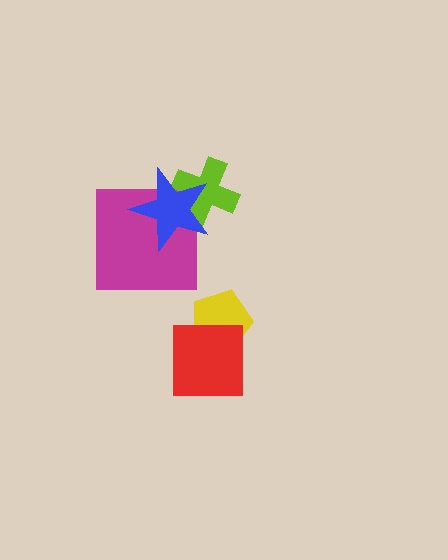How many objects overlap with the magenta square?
1 object overlaps with the magenta square.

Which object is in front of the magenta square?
The blue star is in front of the magenta square.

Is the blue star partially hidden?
No, no other shape covers it.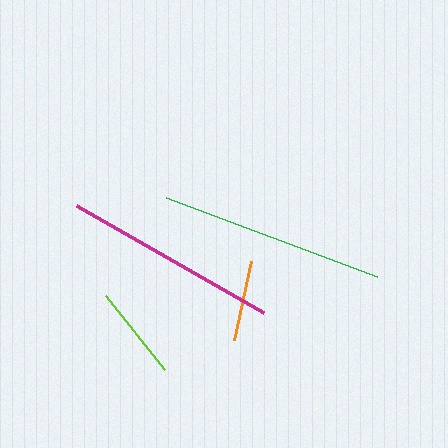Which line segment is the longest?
The green line is the longest at approximately 226 pixels.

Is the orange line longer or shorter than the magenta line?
The magenta line is longer than the orange line.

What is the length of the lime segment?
The lime segment is approximately 95 pixels long.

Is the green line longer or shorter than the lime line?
The green line is longer than the lime line.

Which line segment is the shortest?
The orange line is the shortest at approximately 80 pixels.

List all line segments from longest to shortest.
From longest to shortest: green, magenta, lime, orange.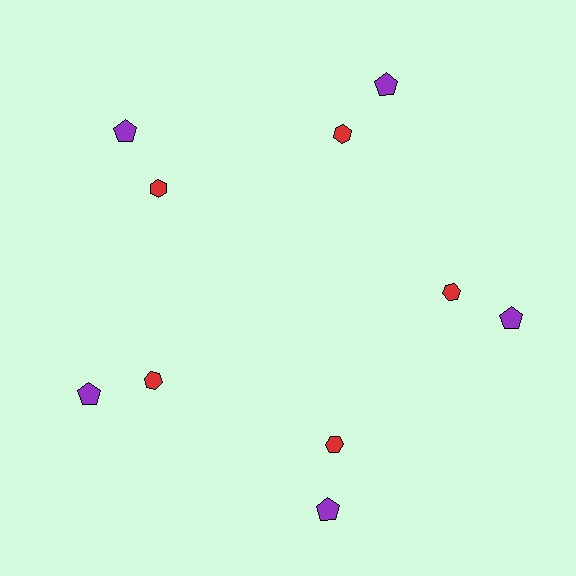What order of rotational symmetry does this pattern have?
This pattern has 5-fold rotational symmetry.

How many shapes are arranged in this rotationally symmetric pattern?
There are 10 shapes, arranged in 5 groups of 2.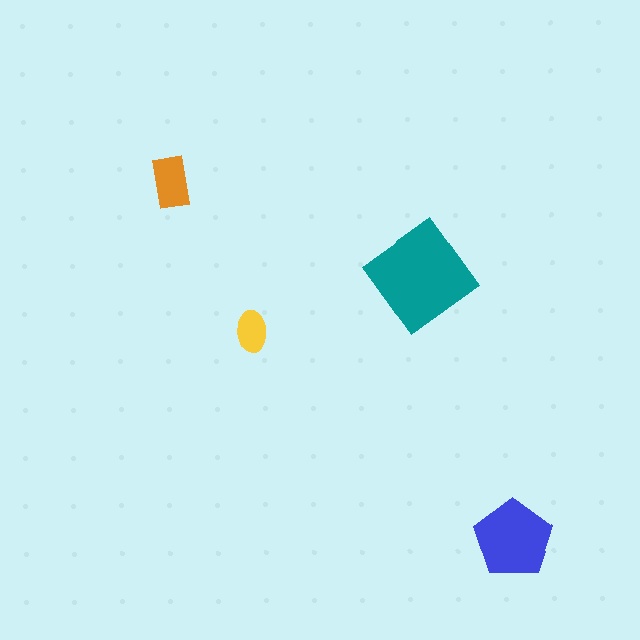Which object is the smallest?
The yellow ellipse.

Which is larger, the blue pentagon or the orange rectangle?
The blue pentagon.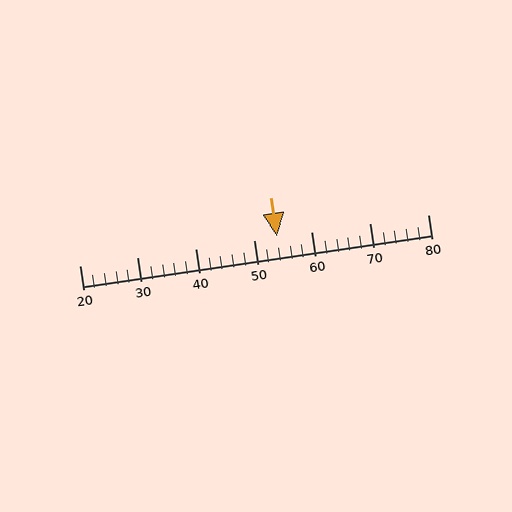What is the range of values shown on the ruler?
The ruler shows values from 20 to 80.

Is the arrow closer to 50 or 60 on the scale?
The arrow is closer to 50.